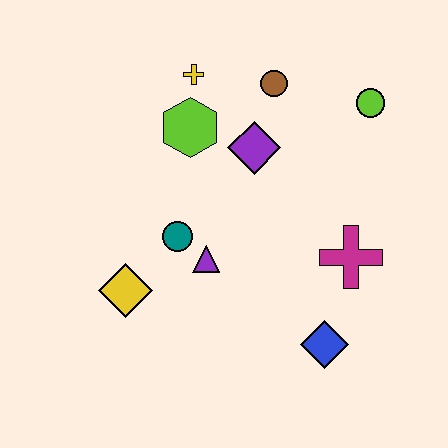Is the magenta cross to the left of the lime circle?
Yes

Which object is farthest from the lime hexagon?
The blue diamond is farthest from the lime hexagon.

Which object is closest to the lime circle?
The brown circle is closest to the lime circle.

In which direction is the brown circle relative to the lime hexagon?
The brown circle is to the right of the lime hexagon.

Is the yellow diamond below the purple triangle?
Yes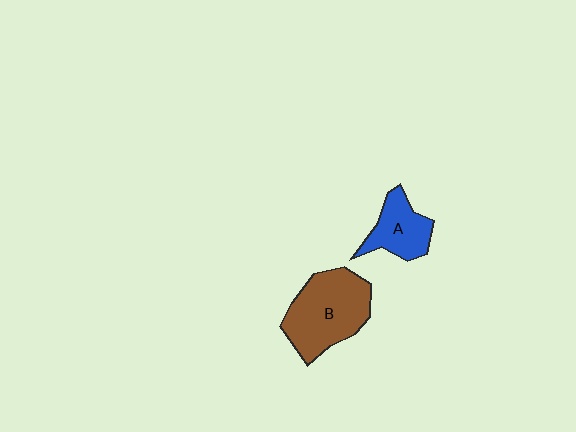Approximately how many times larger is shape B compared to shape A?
Approximately 1.8 times.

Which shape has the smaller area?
Shape A (blue).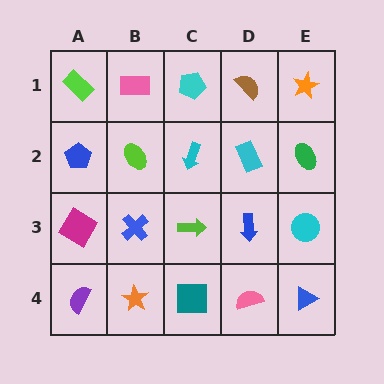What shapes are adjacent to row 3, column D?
A cyan rectangle (row 2, column D), a pink semicircle (row 4, column D), a lime arrow (row 3, column C), a cyan circle (row 3, column E).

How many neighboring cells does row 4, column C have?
3.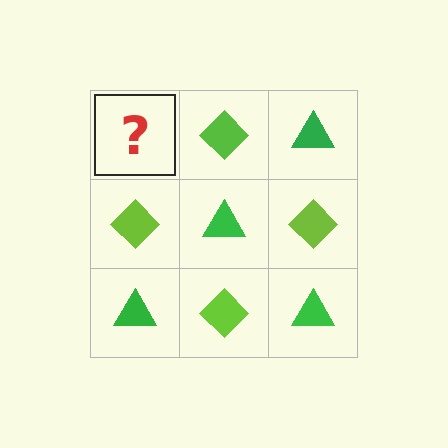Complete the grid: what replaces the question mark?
The question mark should be replaced with a green triangle.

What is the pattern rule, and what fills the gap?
The rule is that it alternates green triangle and lime diamond in a checkerboard pattern. The gap should be filled with a green triangle.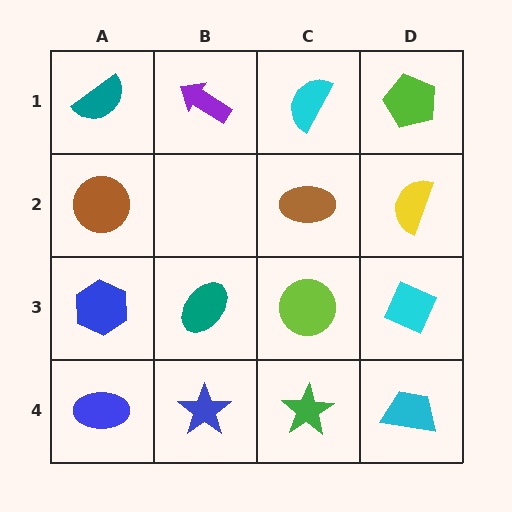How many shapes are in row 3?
4 shapes.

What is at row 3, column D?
A cyan diamond.